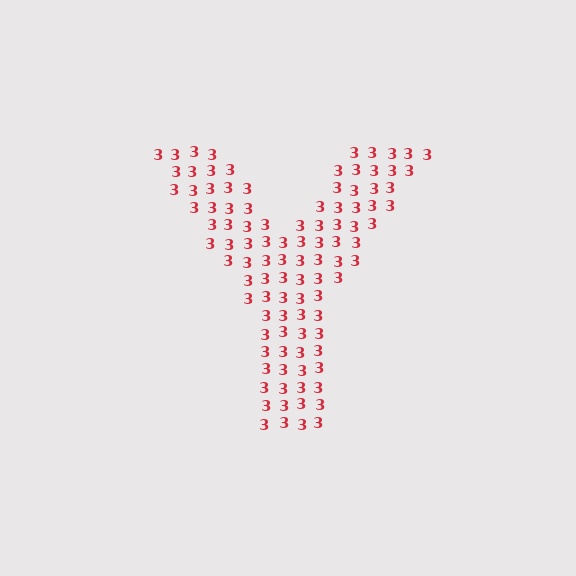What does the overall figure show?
The overall figure shows the letter Y.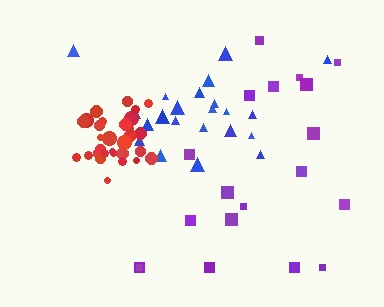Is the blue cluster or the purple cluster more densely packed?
Blue.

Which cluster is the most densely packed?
Red.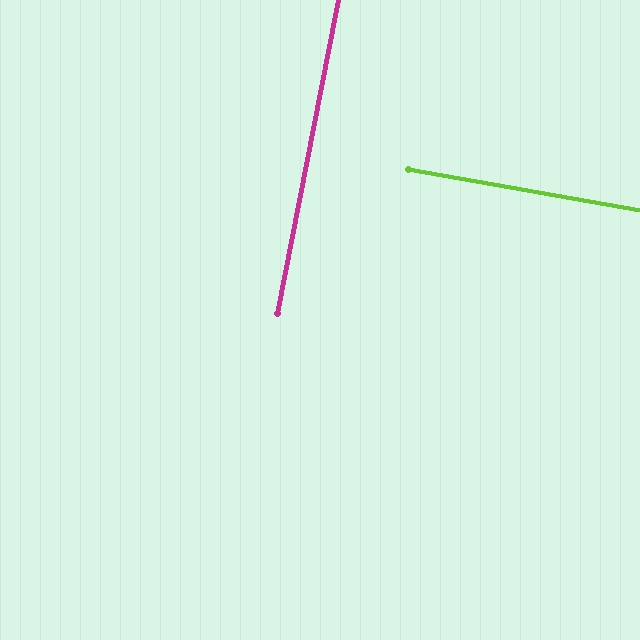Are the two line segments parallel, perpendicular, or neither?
Perpendicular — they meet at approximately 89°.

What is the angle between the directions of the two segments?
Approximately 89 degrees.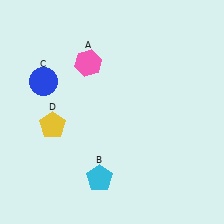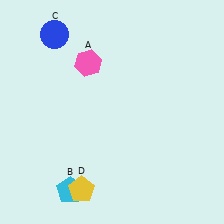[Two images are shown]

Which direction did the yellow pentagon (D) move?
The yellow pentagon (D) moved down.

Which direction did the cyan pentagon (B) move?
The cyan pentagon (B) moved left.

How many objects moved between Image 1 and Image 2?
3 objects moved between the two images.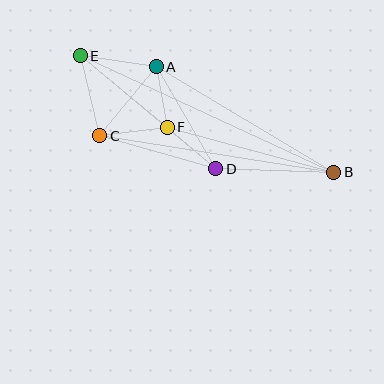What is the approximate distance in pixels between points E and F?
The distance between E and F is approximately 113 pixels.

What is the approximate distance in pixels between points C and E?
The distance between C and E is approximately 83 pixels.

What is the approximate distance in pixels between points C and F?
The distance between C and F is approximately 68 pixels.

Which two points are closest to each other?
Points A and F are closest to each other.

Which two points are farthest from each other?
Points B and E are farthest from each other.